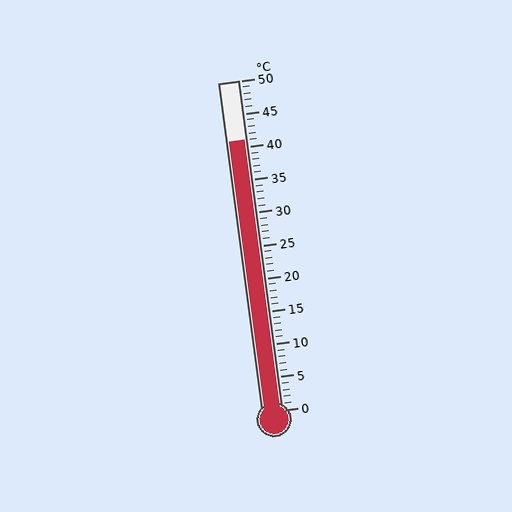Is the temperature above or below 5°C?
The temperature is above 5°C.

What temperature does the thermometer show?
The thermometer shows approximately 41°C.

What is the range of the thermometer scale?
The thermometer scale ranges from 0°C to 50°C.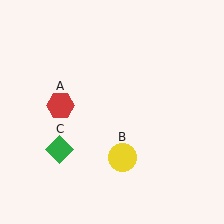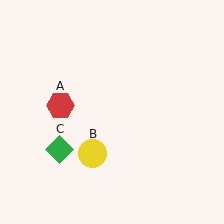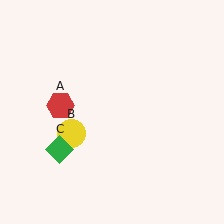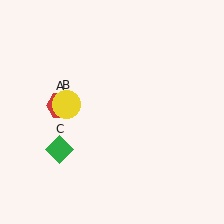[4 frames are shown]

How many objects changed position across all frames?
1 object changed position: yellow circle (object B).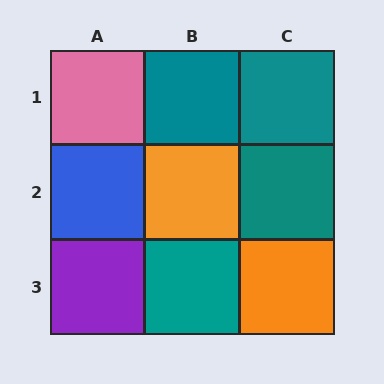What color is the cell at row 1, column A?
Pink.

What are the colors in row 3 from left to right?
Purple, teal, orange.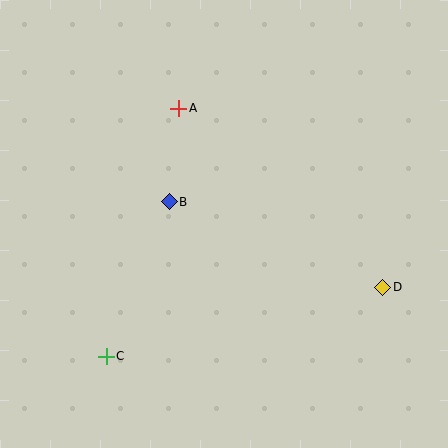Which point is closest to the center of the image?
Point B at (169, 202) is closest to the center.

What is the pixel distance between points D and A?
The distance between D and A is 271 pixels.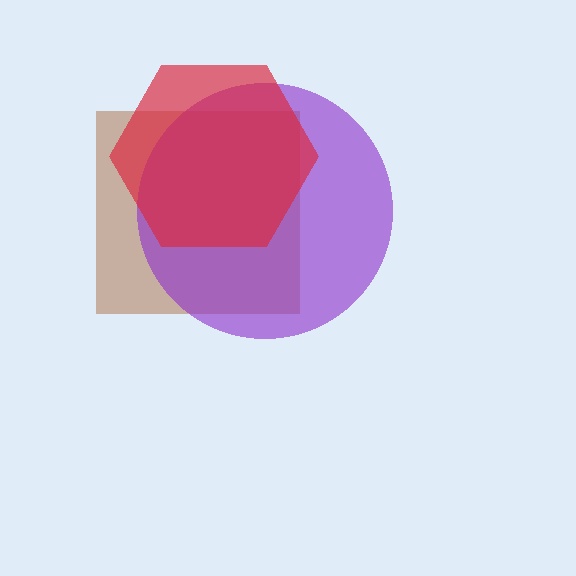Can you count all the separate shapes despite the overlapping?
Yes, there are 3 separate shapes.